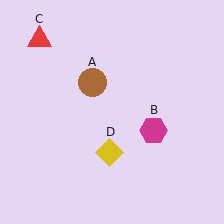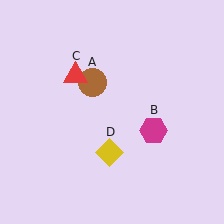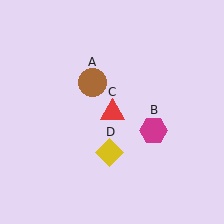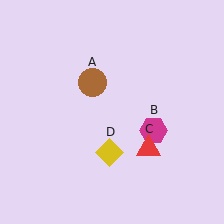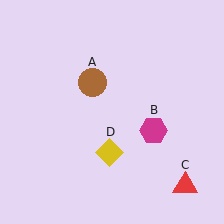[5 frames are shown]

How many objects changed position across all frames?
1 object changed position: red triangle (object C).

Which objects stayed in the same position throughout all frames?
Brown circle (object A) and magenta hexagon (object B) and yellow diamond (object D) remained stationary.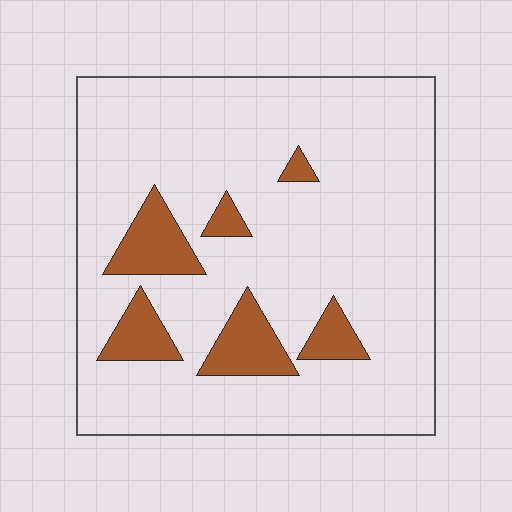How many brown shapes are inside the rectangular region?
6.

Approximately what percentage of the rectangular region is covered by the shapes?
Approximately 15%.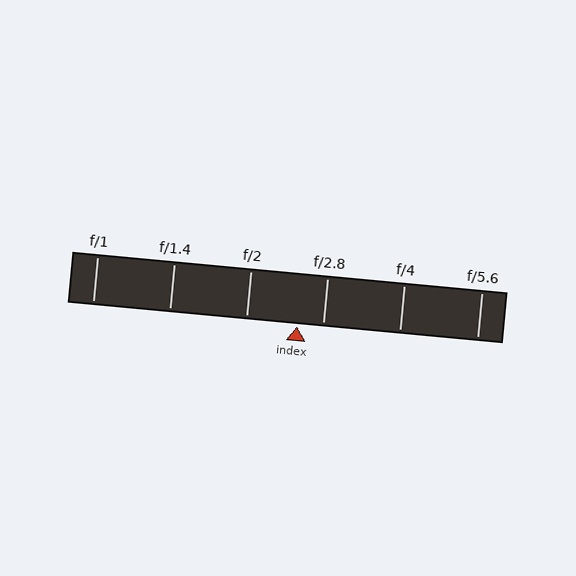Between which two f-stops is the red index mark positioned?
The index mark is between f/2 and f/2.8.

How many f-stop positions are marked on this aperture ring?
There are 6 f-stop positions marked.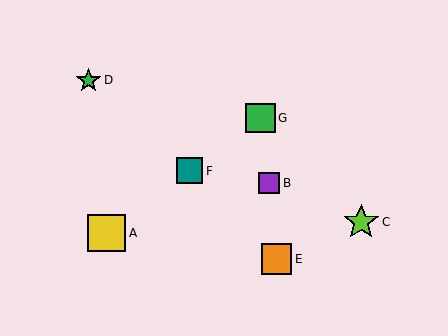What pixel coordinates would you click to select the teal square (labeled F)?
Click at (190, 171) to select the teal square F.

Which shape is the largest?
The yellow square (labeled A) is the largest.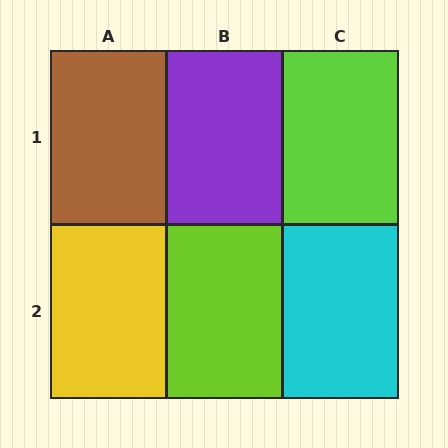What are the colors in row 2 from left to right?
Yellow, lime, cyan.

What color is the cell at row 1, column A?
Brown.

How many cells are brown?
1 cell is brown.